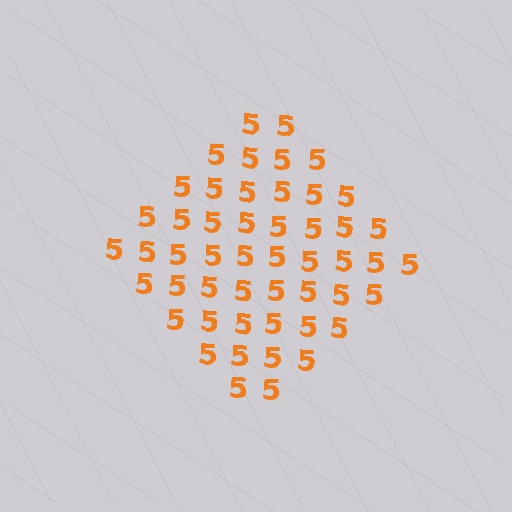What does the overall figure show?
The overall figure shows a diamond.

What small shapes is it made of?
It is made of small digit 5's.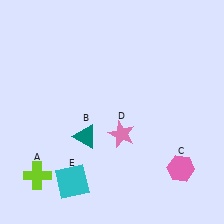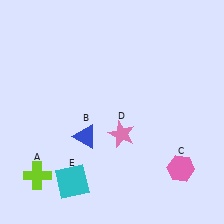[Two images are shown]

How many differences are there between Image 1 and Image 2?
There is 1 difference between the two images.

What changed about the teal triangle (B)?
In Image 1, B is teal. In Image 2, it changed to blue.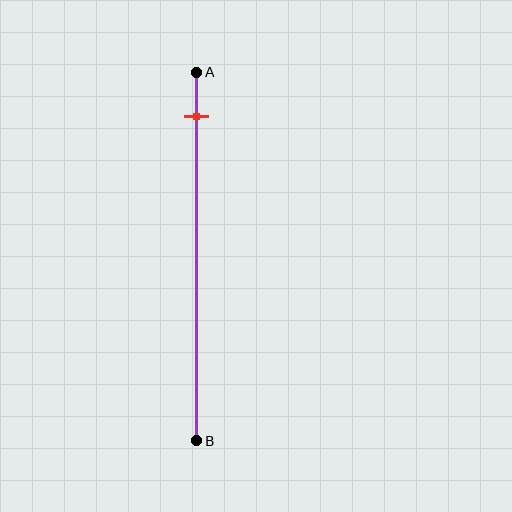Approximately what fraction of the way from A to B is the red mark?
The red mark is approximately 10% of the way from A to B.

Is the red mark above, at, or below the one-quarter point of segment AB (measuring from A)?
The red mark is above the one-quarter point of segment AB.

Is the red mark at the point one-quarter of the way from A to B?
No, the mark is at about 10% from A, not at the 25% one-quarter point.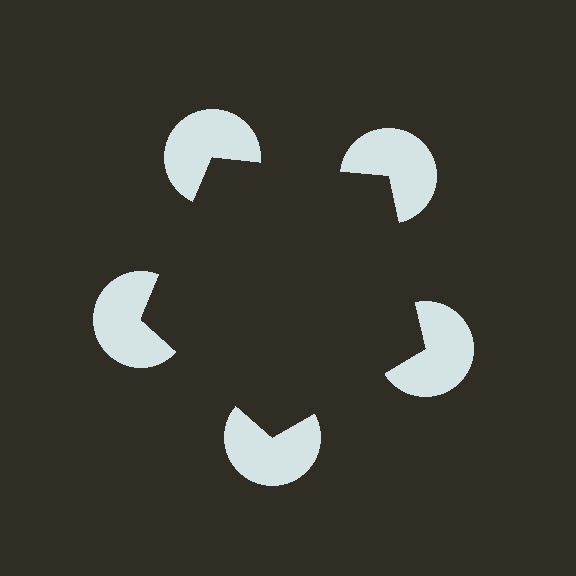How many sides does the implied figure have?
5 sides.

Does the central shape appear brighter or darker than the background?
It typically appears slightly darker than the background, even though no actual brightness change is drawn.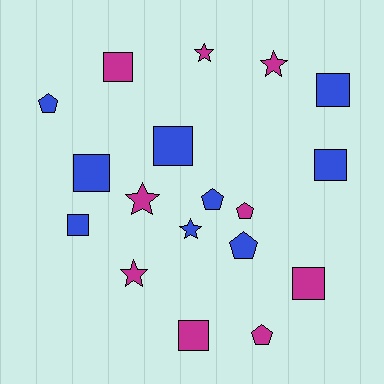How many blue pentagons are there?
There are 3 blue pentagons.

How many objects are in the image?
There are 18 objects.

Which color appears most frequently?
Magenta, with 9 objects.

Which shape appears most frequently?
Square, with 8 objects.